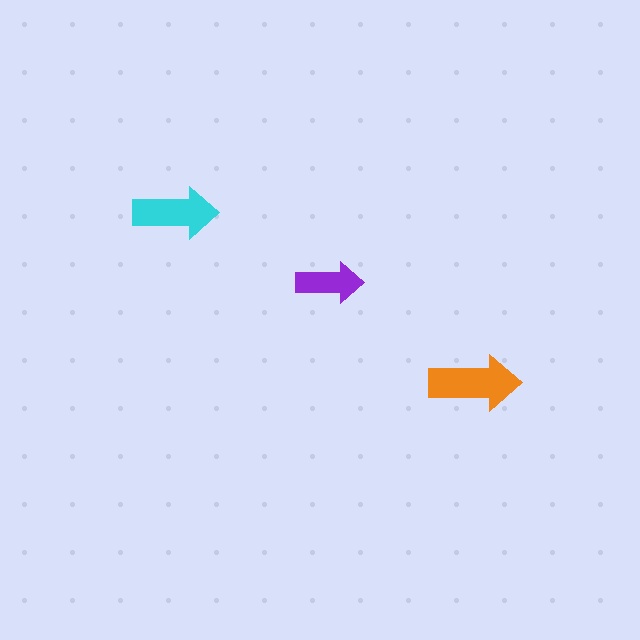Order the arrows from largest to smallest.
the orange one, the cyan one, the purple one.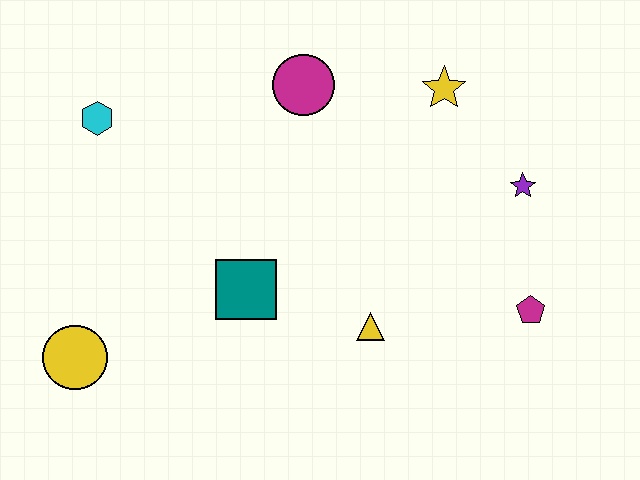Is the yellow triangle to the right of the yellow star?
No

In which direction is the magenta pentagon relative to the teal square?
The magenta pentagon is to the right of the teal square.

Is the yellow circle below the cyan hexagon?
Yes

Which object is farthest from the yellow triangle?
The cyan hexagon is farthest from the yellow triangle.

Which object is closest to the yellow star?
The purple star is closest to the yellow star.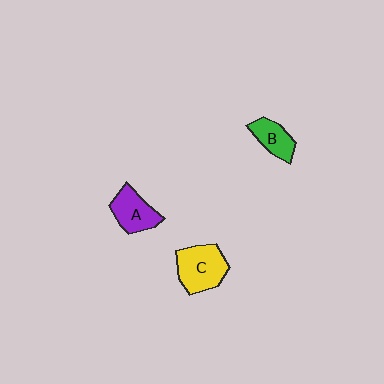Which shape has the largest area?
Shape C (yellow).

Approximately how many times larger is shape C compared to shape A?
Approximately 1.3 times.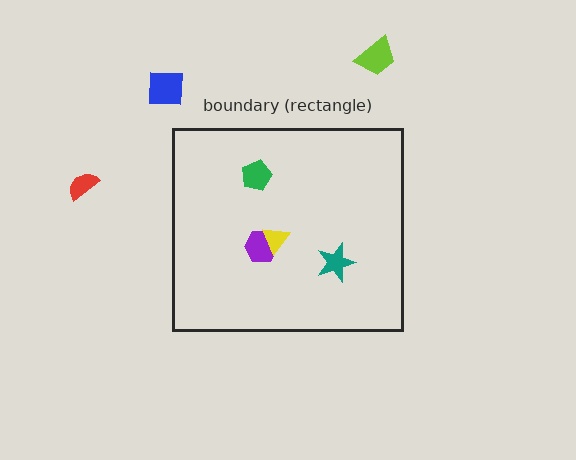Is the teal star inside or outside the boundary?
Inside.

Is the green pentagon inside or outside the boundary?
Inside.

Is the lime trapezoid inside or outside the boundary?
Outside.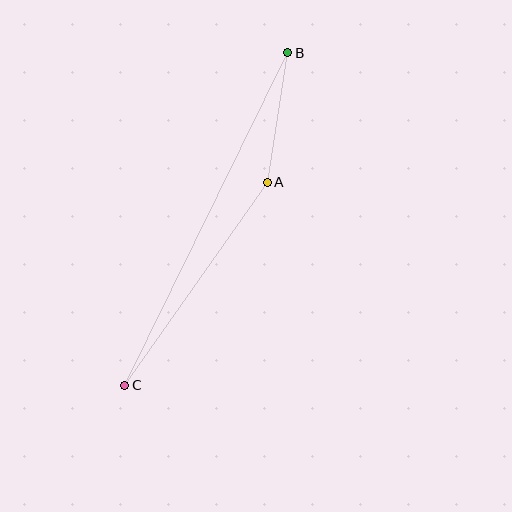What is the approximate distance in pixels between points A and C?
The distance between A and C is approximately 248 pixels.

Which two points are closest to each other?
Points A and B are closest to each other.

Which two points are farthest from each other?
Points B and C are farthest from each other.